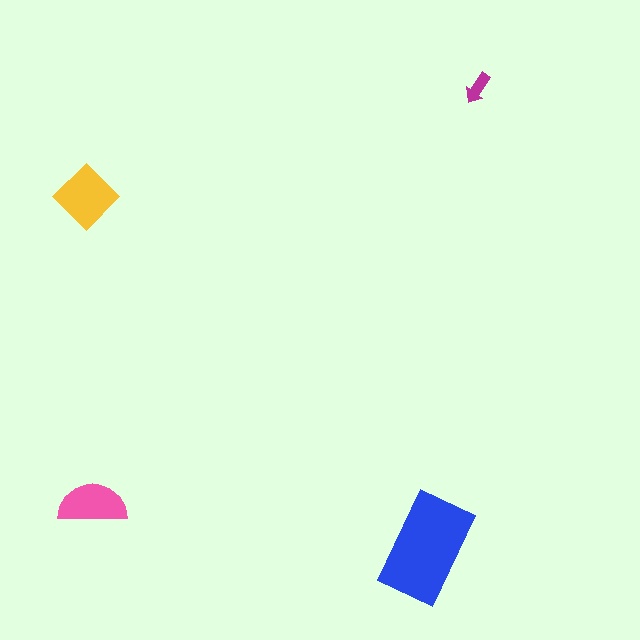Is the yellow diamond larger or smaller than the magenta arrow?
Larger.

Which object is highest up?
The magenta arrow is topmost.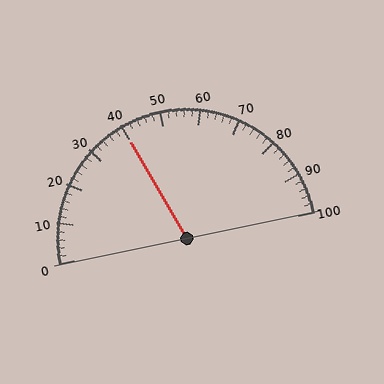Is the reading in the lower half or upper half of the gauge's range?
The reading is in the lower half of the range (0 to 100).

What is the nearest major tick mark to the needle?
The nearest major tick mark is 40.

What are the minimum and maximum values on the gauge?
The gauge ranges from 0 to 100.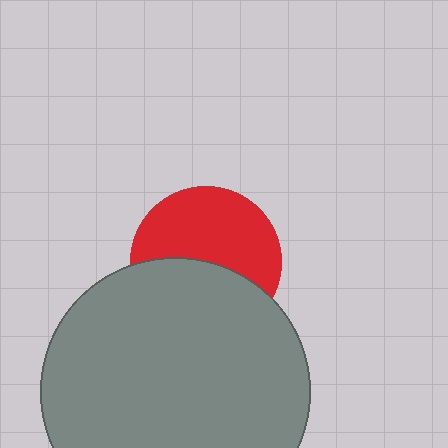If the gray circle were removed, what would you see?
You would see the complete red circle.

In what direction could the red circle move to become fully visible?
The red circle could move up. That would shift it out from behind the gray circle entirely.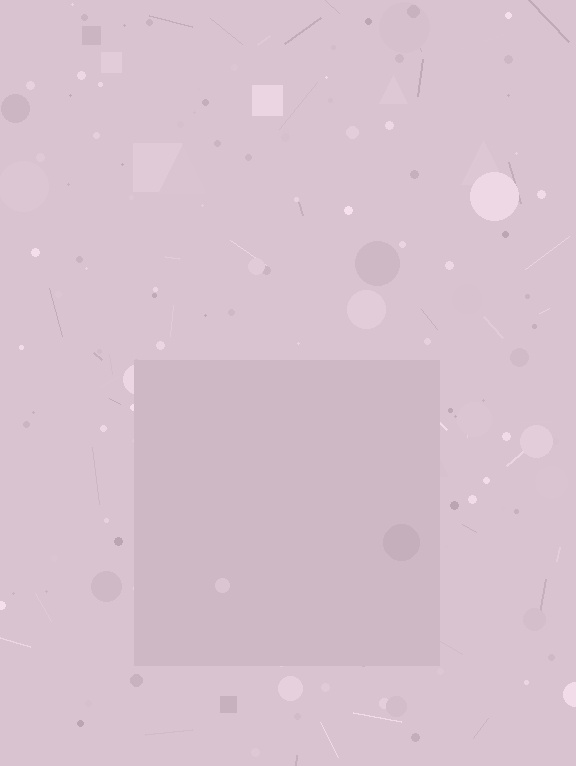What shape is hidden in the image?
A square is hidden in the image.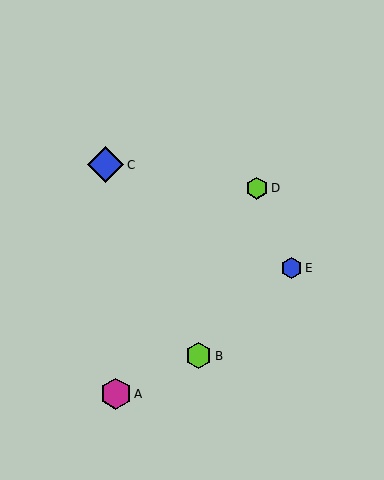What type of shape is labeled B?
Shape B is a lime hexagon.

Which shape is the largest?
The blue diamond (labeled C) is the largest.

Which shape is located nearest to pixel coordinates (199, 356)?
The lime hexagon (labeled B) at (199, 356) is nearest to that location.